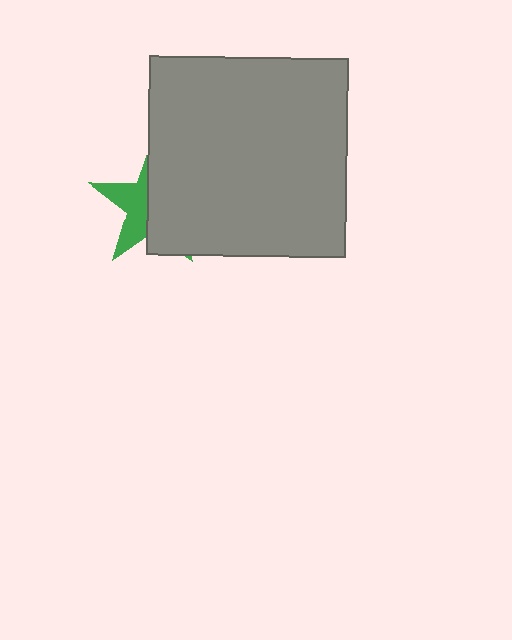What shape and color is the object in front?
The object in front is a gray square.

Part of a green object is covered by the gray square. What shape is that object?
It is a star.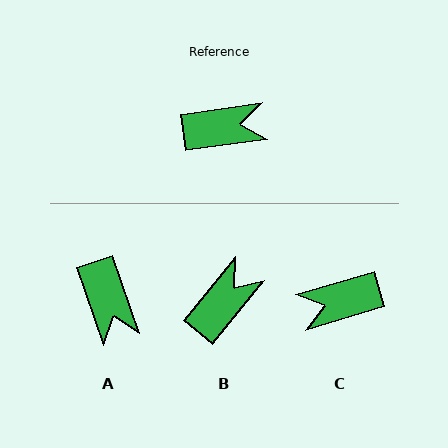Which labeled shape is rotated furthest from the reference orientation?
C, about 172 degrees away.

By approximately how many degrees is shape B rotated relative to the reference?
Approximately 43 degrees counter-clockwise.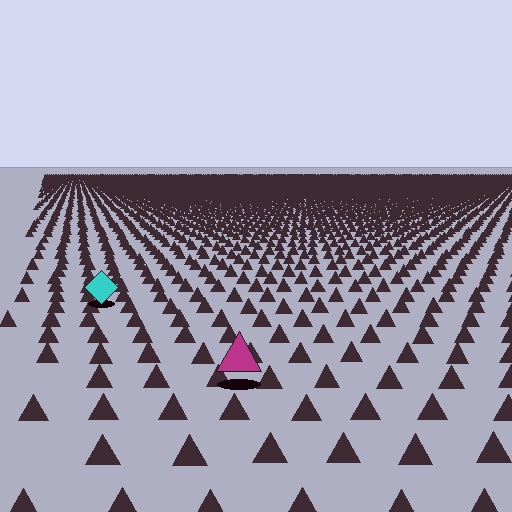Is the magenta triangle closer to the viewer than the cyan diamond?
Yes. The magenta triangle is closer — you can tell from the texture gradient: the ground texture is coarser near it.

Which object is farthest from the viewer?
The cyan diamond is farthest from the viewer. It appears smaller and the ground texture around it is denser.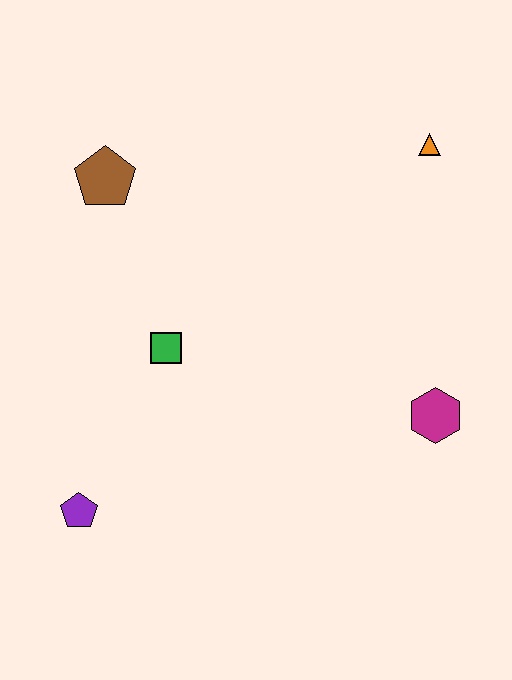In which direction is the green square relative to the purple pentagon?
The green square is above the purple pentagon.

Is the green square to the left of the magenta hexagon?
Yes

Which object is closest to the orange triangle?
The magenta hexagon is closest to the orange triangle.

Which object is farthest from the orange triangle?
The purple pentagon is farthest from the orange triangle.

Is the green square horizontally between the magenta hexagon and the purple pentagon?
Yes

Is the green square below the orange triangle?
Yes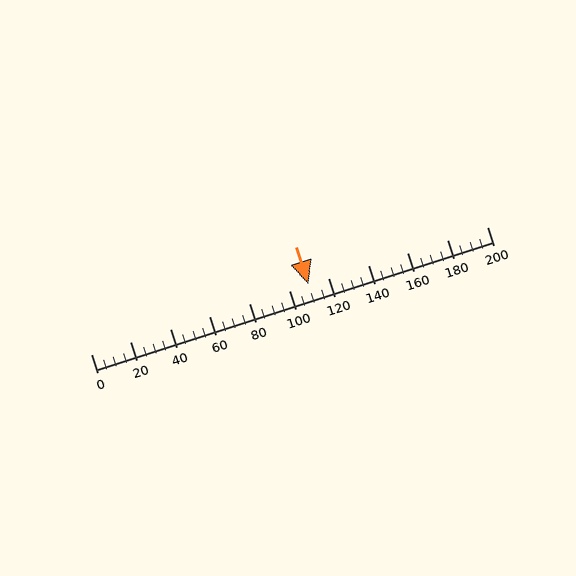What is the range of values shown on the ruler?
The ruler shows values from 0 to 200.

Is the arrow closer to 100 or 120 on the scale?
The arrow is closer to 120.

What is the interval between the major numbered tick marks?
The major tick marks are spaced 20 units apart.